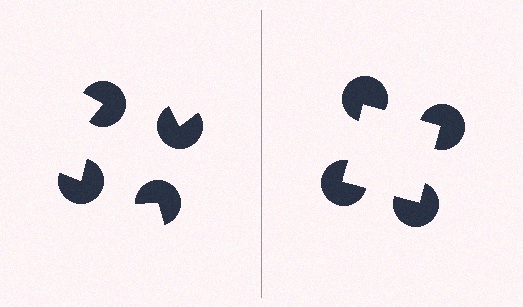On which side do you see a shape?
An illusory square appears on the right side. On the left side the wedge cuts are rotated, so no coherent shape forms.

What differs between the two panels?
The pac-man discs are positioned identically on both sides; only the wedge orientations differ. On the right they align to a square; on the left they are misaligned.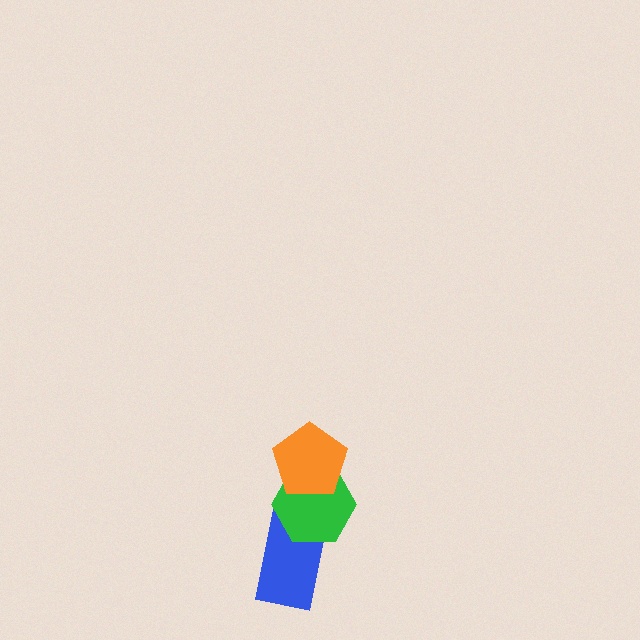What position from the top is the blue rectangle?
The blue rectangle is 3rd from the top.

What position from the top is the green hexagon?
The green hexagon is 2nd from the top.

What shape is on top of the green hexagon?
The orange pentagon is on top of the green hexagon.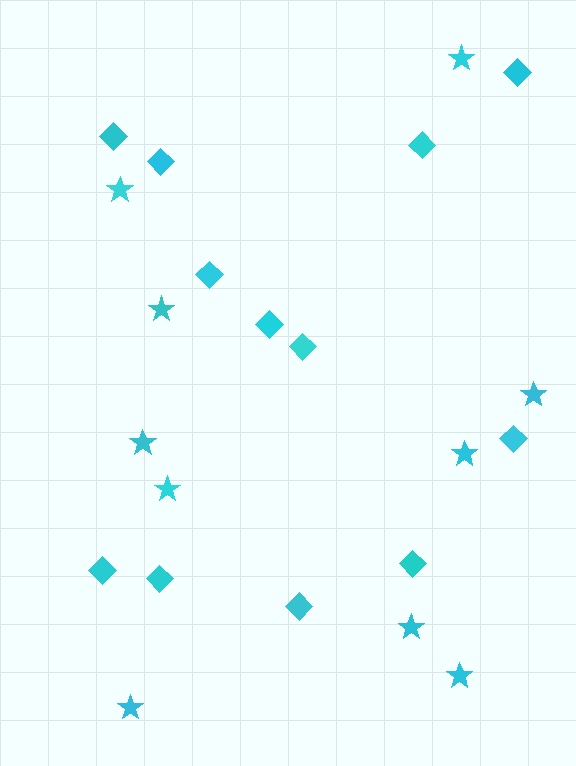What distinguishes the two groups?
There are 2 groups: one group of diamonds (12) and one group of stars (10).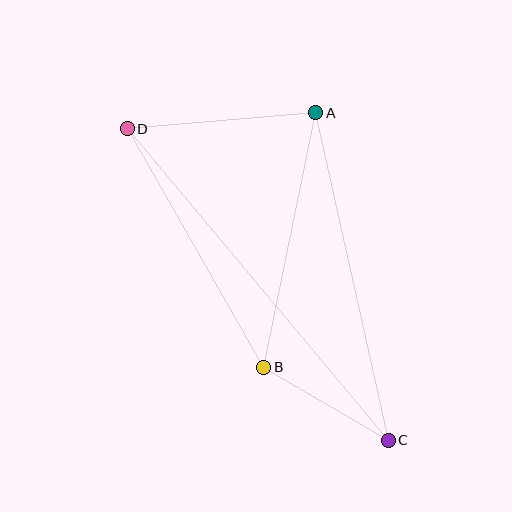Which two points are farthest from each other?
Points C and D are farthest from each other.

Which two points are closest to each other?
Points B and C are closest to each other.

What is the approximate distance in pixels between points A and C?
The distance between A and C is approximately 335 pixels.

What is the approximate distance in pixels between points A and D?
The distance between A and D is approximately 189 pixels.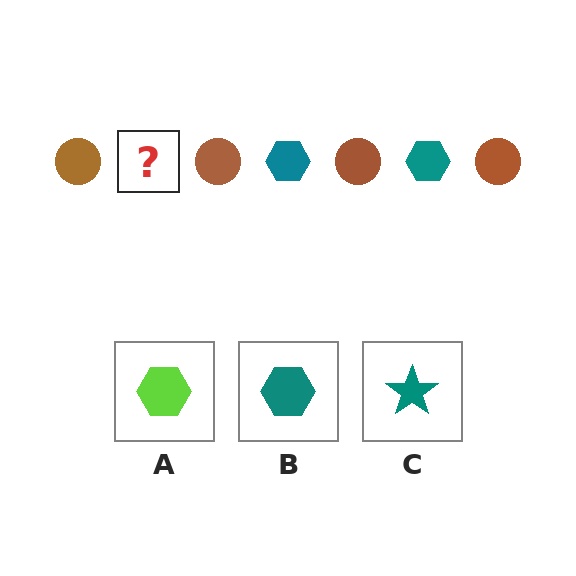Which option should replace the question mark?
Option B.